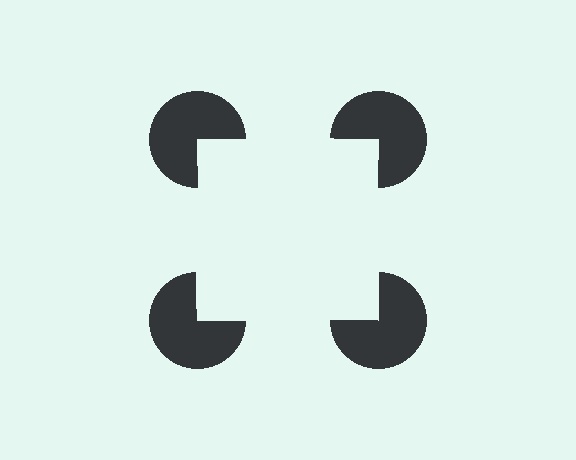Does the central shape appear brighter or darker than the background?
It typically appears slightly brighter than the background, even though no actual brightness change is drawn.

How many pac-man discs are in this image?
There are 4 — one at each vertex of the illusory square.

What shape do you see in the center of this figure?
An illusory square — its edges are inferred from the aligned wedge cuts in the pac-man discs, not physically drawn.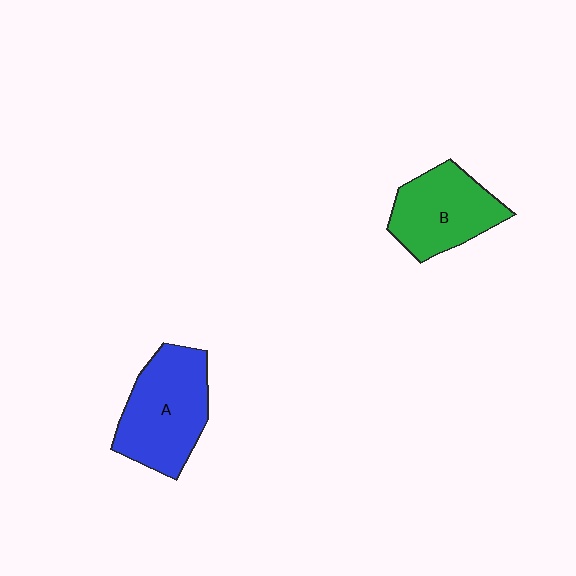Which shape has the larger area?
Shape A (blue).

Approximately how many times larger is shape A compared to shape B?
Approximately 1.2 times.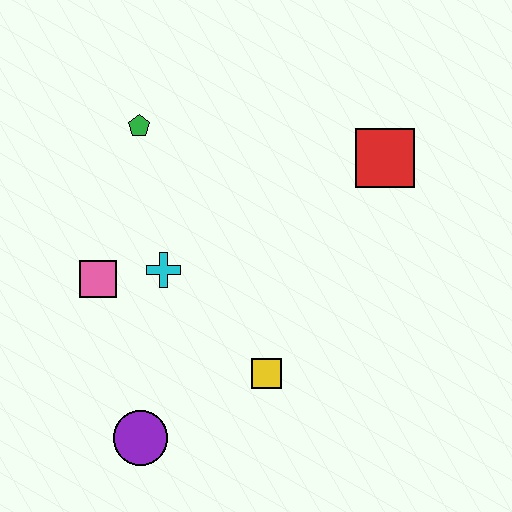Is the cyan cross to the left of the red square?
Yes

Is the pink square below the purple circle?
No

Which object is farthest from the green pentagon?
The purple circle is farthest from the green pentagon.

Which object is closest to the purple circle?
The yellow square is closest to the purple circle.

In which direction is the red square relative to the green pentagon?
The red square is to the right of the green pentagon.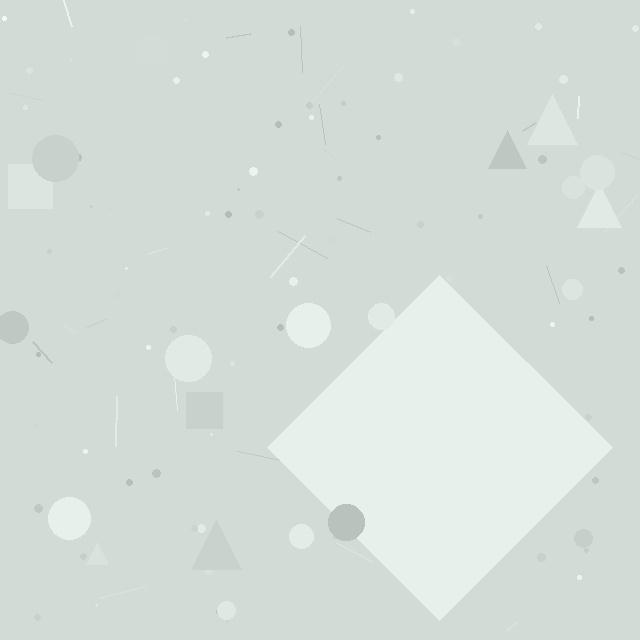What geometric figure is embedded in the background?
A diamond is embedded in the background.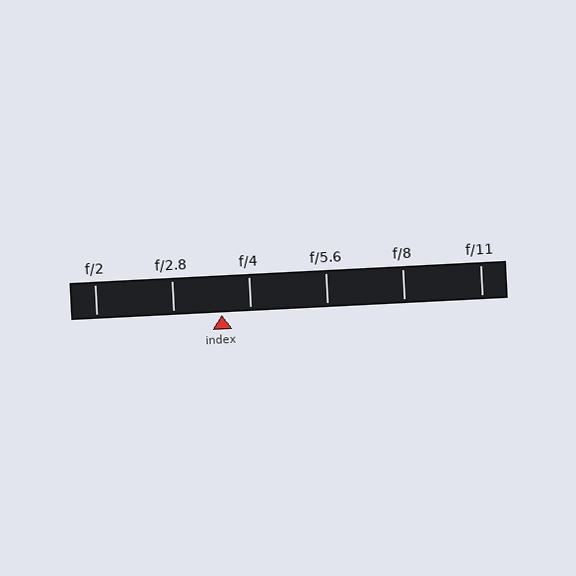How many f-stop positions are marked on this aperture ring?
There are 6 f-stop positions marked.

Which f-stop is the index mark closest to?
The index mark is closest to f/4.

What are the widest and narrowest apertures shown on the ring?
The widest aperture shown is f/2 and the narrowest is f/11.